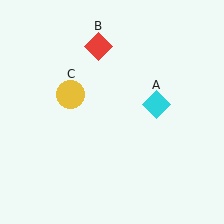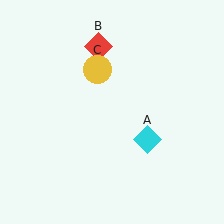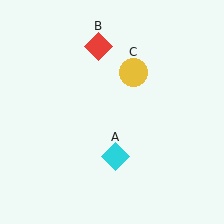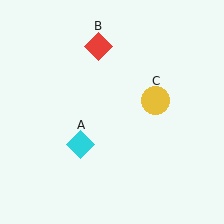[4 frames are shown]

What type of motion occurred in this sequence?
The cyan diamond (object A), yellow circle (object C) rotated clockwise around the center of the scene.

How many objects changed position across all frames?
2 objects changed position: cyan diamond (object A), yellow circle (object C).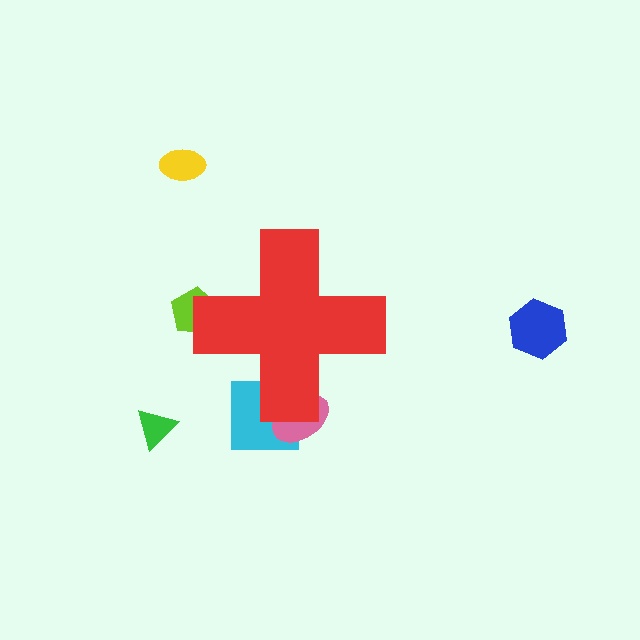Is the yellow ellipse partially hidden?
No, the yellow ellipse is fully visible.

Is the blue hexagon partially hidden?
No, the blue hexagon is fully visible.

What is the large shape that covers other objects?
A red cross.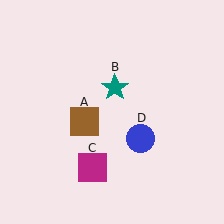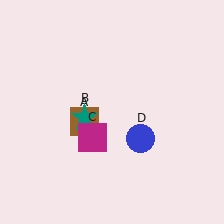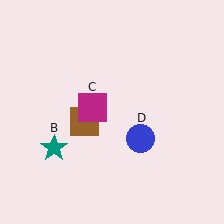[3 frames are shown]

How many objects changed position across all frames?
2 objects changed position: teal star (object B), magenta square (object C).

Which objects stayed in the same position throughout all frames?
Brown square (object A) and blue circle (object D) remained stationary.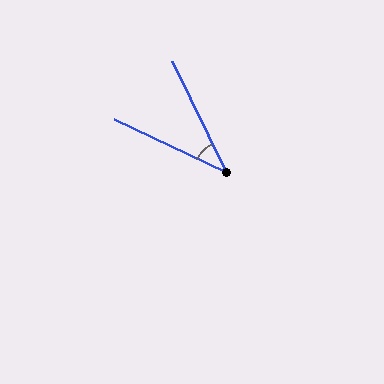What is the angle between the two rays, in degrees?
Approximately 39 degrees.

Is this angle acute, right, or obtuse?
It is acute.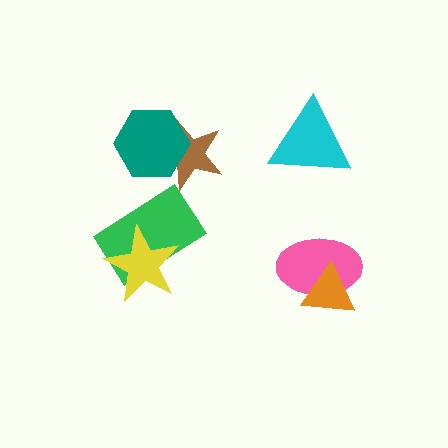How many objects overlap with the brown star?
1 object overlaps with the brown star.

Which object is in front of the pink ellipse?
The orange triangle is in front of the pink ellipse.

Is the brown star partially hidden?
Yes, it is partially covered by another shape.